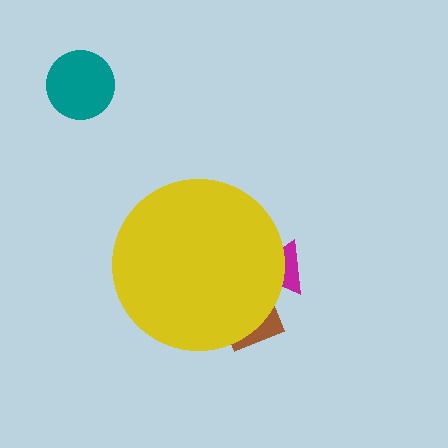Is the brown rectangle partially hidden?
Yes, the brown rectangle is partially hidden behind the yellow circle.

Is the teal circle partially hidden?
No, the teal circle is fully visible.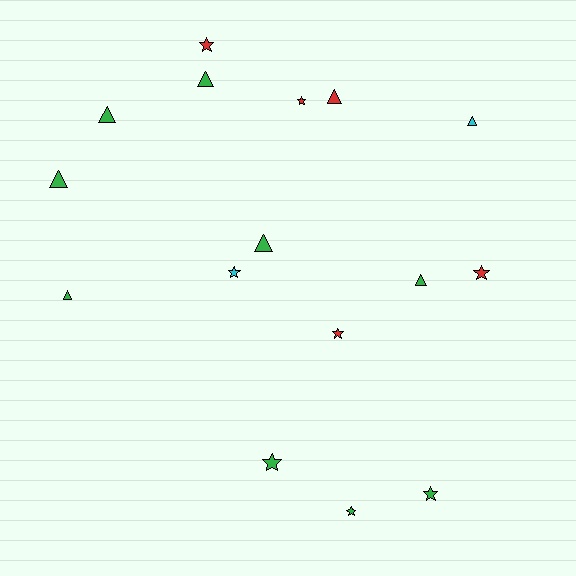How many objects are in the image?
There are 16 objects.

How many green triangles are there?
There are 6 green triangles.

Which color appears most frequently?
Green, with 9 objects.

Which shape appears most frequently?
Triangle, with 8 objects.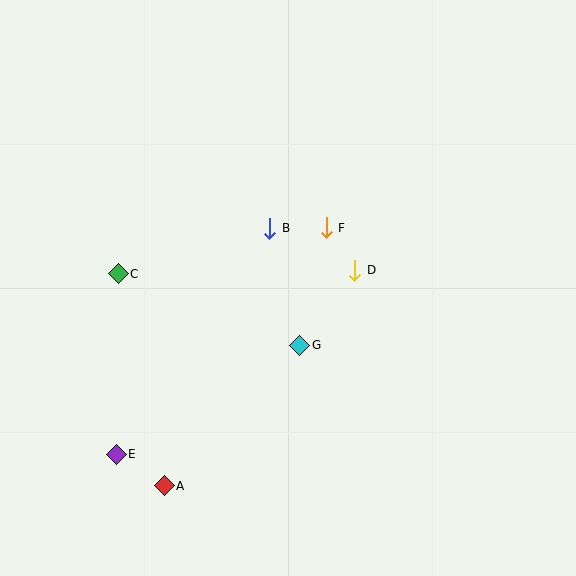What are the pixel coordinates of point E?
Point E is at (116, 454).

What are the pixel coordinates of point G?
Point G is at (300, 345).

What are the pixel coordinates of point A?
Point A is at (164, 486).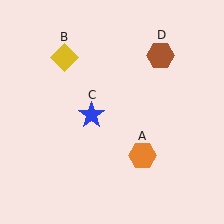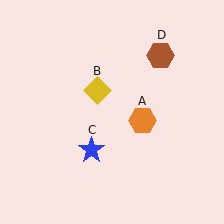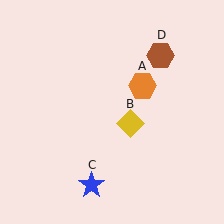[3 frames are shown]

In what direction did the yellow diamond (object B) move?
The yellow diamond (object B) moved down and to the right.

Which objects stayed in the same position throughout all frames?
Brown hexagon (object D) remained stationary.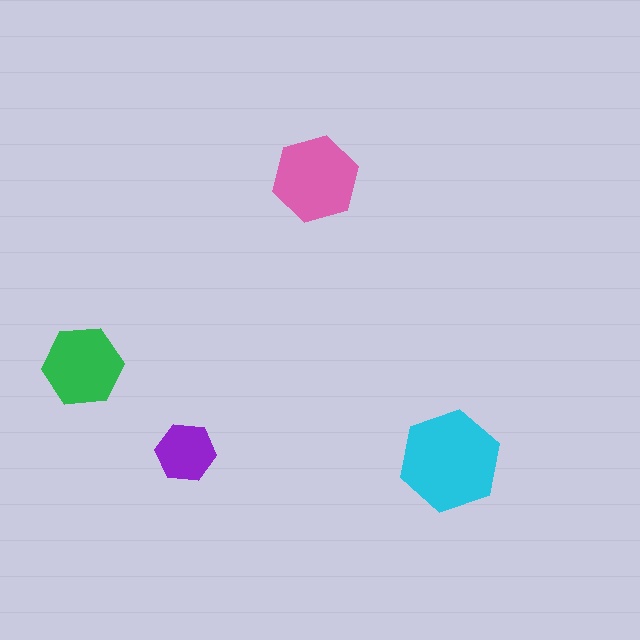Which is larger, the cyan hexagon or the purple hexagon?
The cyan one.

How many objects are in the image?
There are 4 objects in the image.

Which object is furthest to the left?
The green hexagon is leftmost.